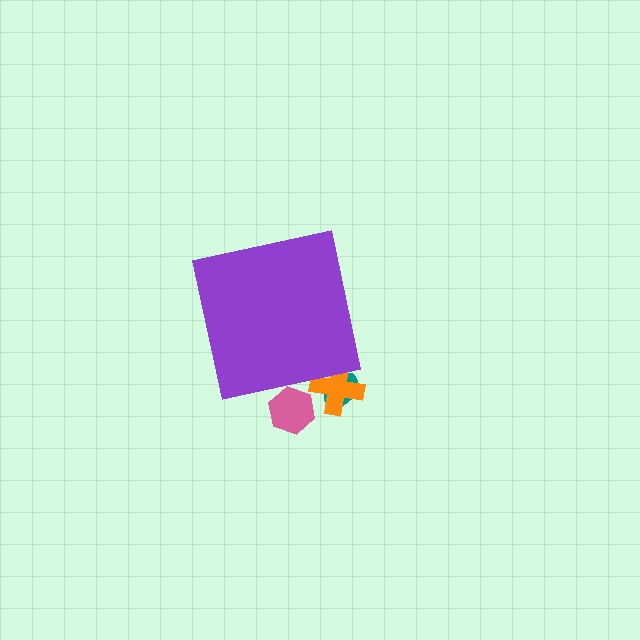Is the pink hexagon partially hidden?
Yes, the pink hexagon is partially hidden behind the purple square.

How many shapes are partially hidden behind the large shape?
3 shapes are partially hidden.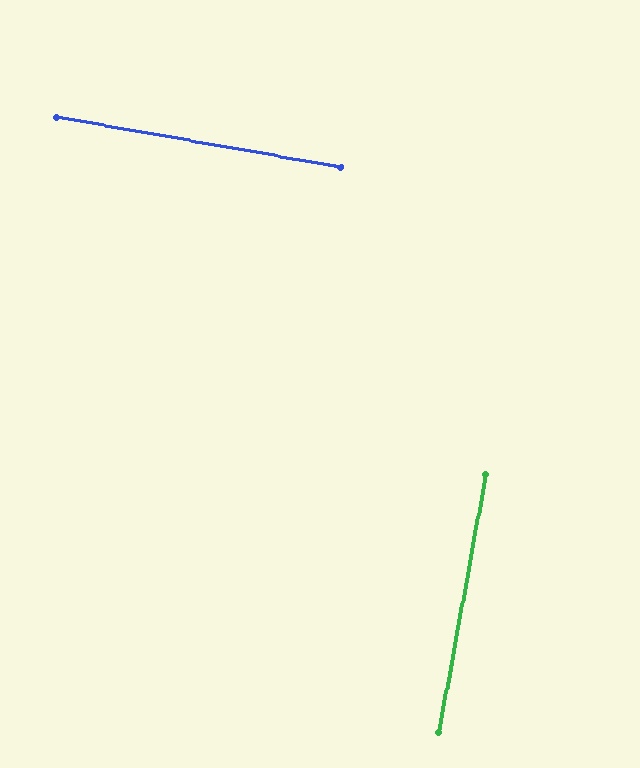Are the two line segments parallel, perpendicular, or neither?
Perpendicular — they meet at approximately 90°.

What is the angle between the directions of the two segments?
Approximately 90 degrees.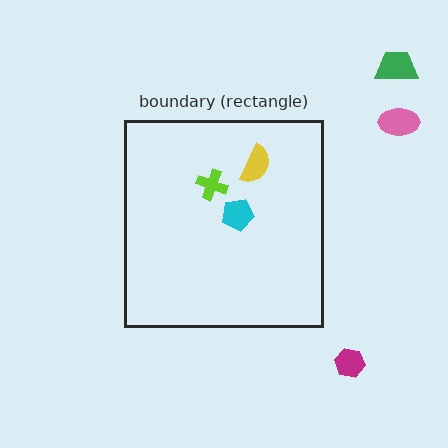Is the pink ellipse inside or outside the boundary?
Outside.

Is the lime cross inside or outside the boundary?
Inside.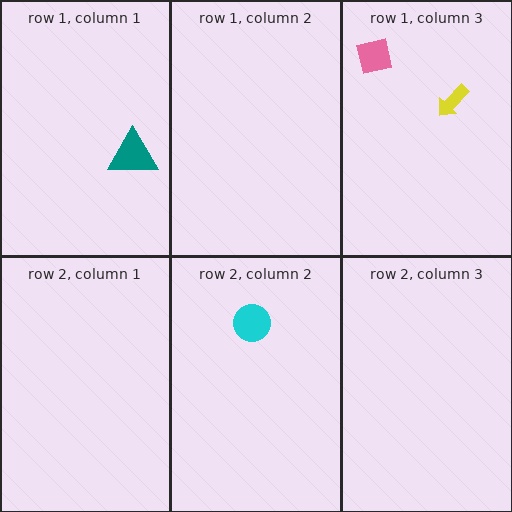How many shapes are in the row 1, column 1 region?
1.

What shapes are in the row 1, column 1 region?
The teal triangle.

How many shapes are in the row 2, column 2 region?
1.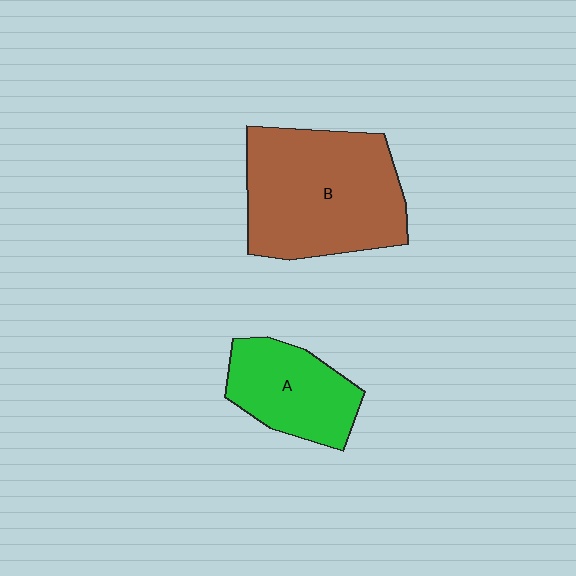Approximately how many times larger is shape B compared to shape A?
Approximately 1.8 times.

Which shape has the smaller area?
Shape A (green).